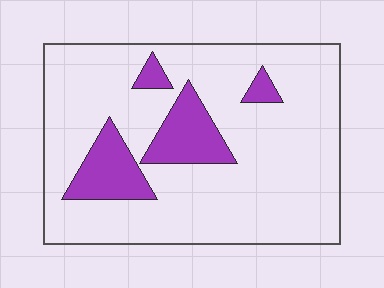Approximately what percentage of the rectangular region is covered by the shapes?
Approximately 15%.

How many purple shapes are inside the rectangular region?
4.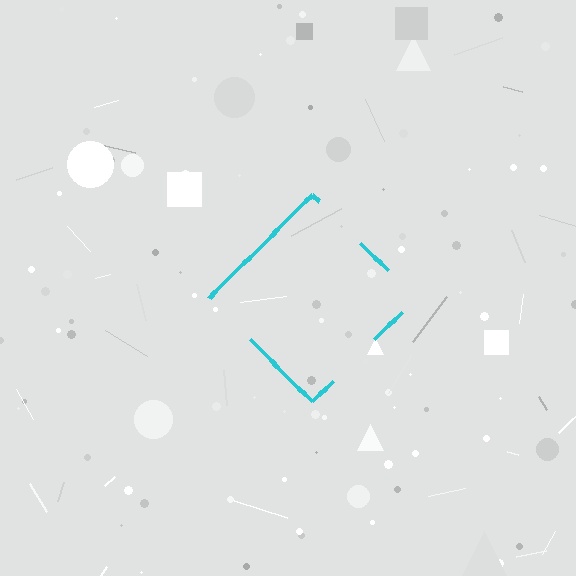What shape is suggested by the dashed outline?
The dashed outline suggests a diamond.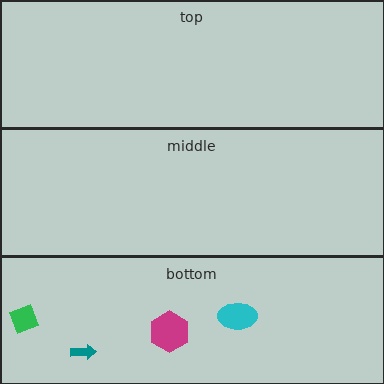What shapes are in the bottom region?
The green diamond, the teal arrow, the magenta hexagon, the cyan ellipse.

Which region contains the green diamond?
The bottom region.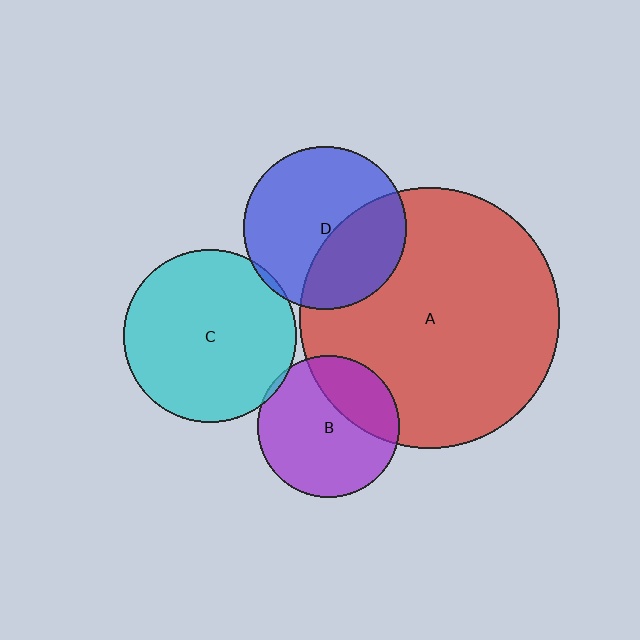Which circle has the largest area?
Circle A (red).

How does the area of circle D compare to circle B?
Approximately 1.3 times.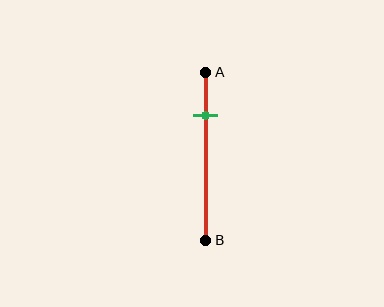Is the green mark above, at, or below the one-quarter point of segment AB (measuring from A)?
The green mark is approximately at the one-quarter point of segment AB.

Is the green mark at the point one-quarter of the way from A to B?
Yes, the mark is approximately at the one-quarter point.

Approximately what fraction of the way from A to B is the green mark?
The green mark is approximately 25% of the way from A to B.